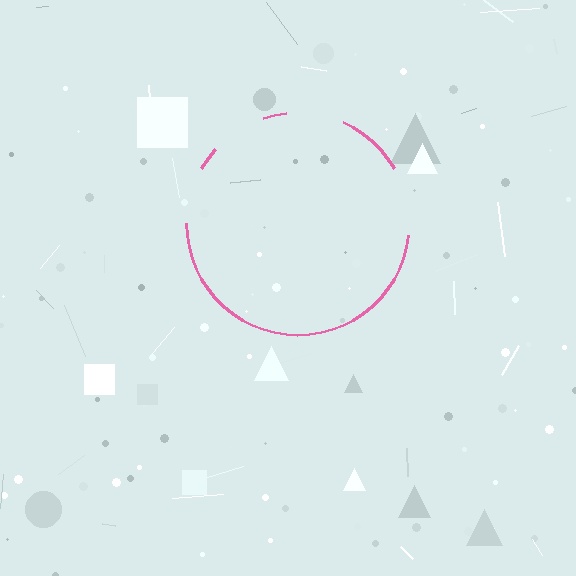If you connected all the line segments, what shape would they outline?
They would outline a circle.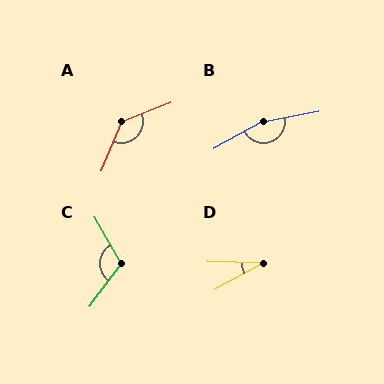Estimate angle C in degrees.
Approximately 113 degrees.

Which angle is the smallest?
D, at approximately 30 degrees.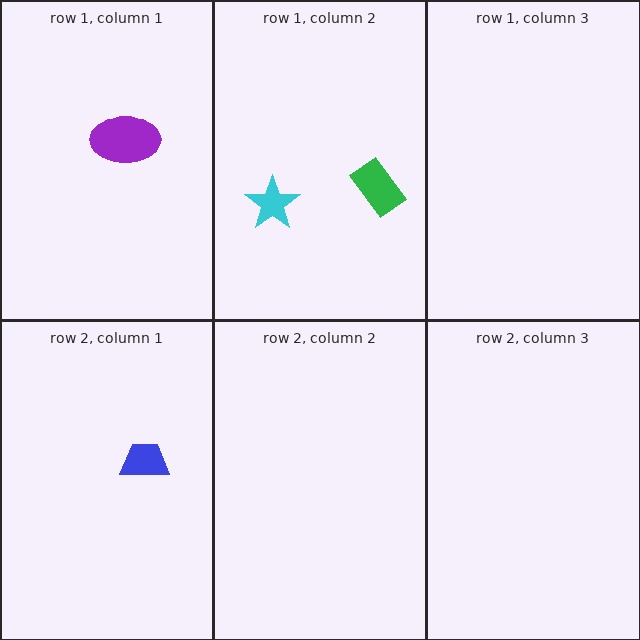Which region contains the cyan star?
The row 1, column 2 region.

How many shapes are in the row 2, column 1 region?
1.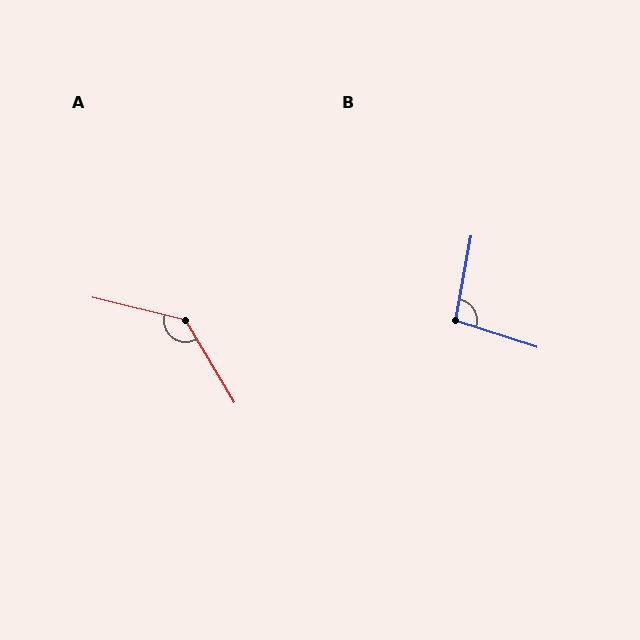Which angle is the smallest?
B, at approximately 98 degrees.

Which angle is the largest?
A, at approximately 134 degrees.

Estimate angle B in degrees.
Approximately 98 degrees.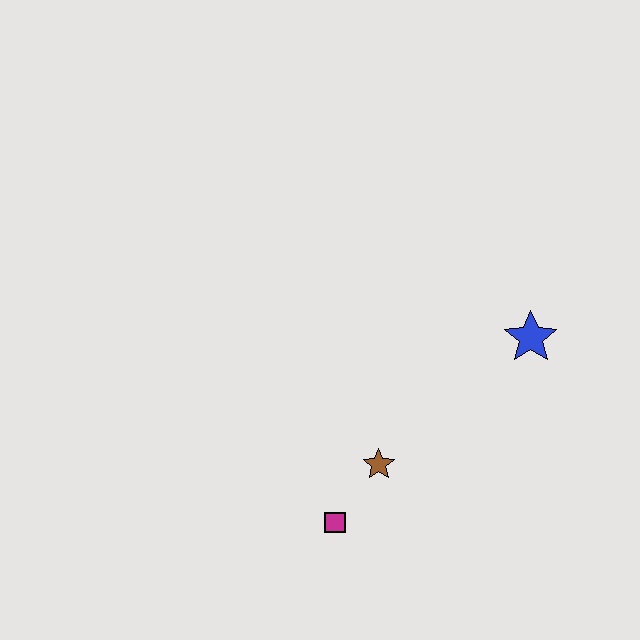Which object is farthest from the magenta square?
The blue star is farthest from the magenta square.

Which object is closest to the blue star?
The brown star is closest to the blue star.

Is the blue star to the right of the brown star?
Yes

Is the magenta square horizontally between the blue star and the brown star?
No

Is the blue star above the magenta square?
Yes